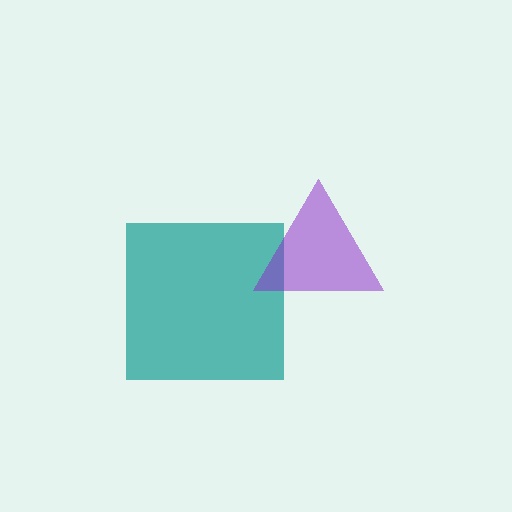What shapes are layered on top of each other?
The layered shapes are: a teal square, a purple triangle.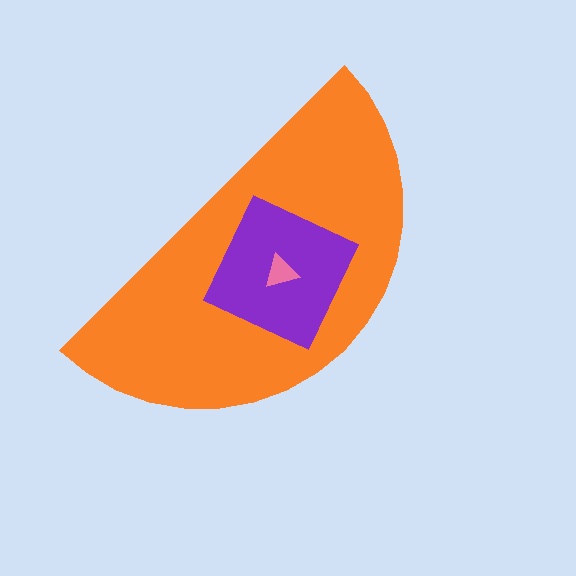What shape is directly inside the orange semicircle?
The purple diamond.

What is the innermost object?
The pink triangle.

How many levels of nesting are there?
3.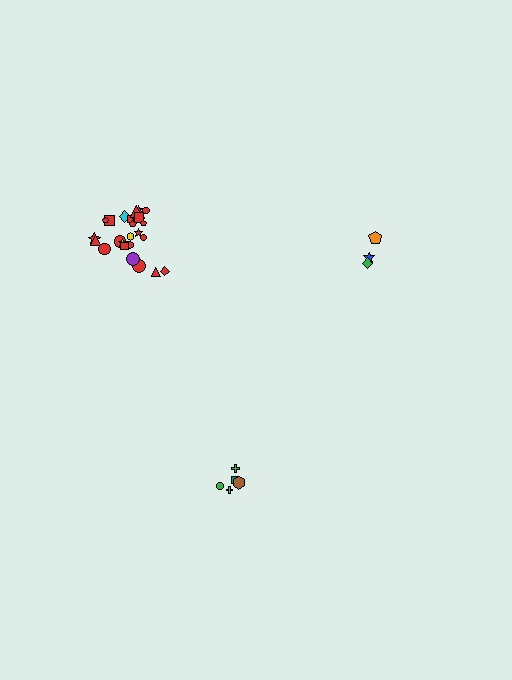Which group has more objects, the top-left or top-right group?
The top-left group.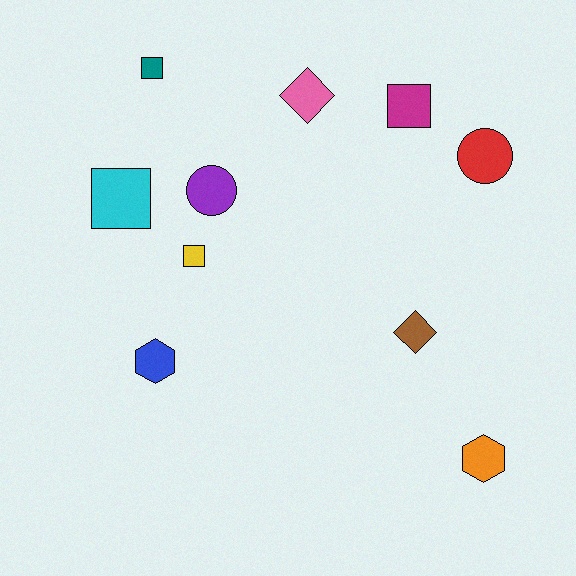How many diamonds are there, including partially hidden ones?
There are 2 diamonds.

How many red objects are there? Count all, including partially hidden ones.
There is 1 red object.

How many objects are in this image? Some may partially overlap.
There are 10 objects.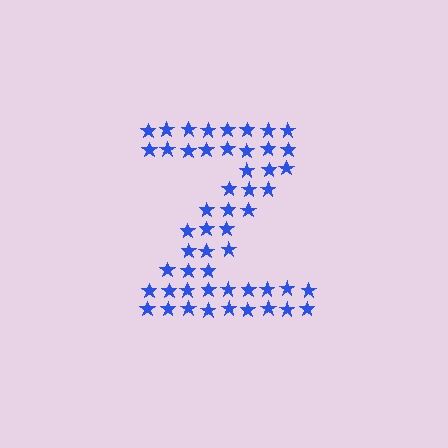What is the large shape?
The large shape is the letter Z.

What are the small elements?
The small elements are stars.